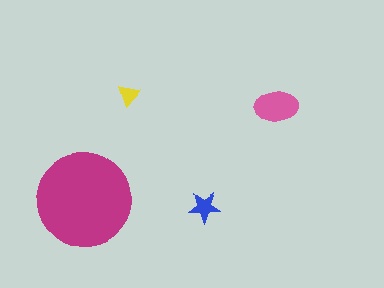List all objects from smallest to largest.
The yellow triangle, the blue star, the pink ellipse, the magenta circle.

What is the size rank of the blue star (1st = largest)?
3rd.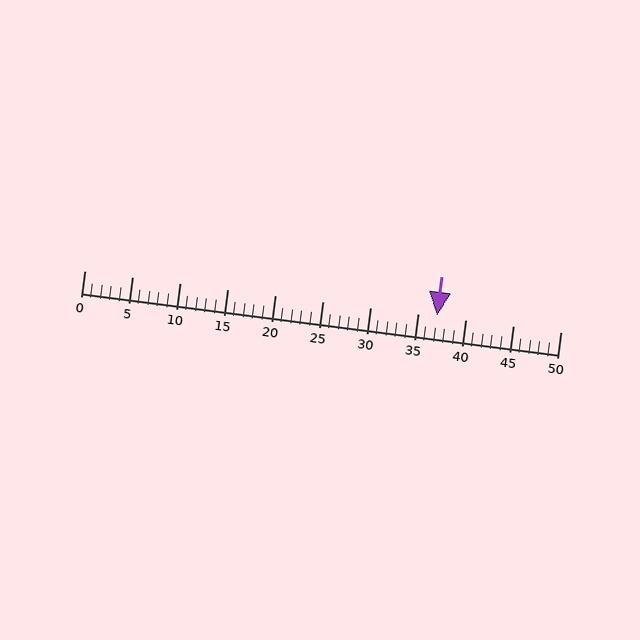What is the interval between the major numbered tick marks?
The major tick marks are spaced 5 units apart.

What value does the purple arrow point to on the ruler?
The purple arrow points to approximately 37.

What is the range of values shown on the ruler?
The ruler shows values from 0 to 50.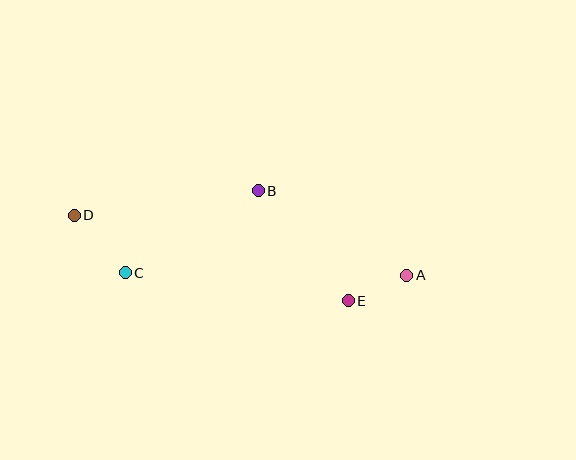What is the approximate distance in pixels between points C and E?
The distance between C and E is approximately 225 pixels.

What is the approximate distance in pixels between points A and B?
The distance between A and B is approximately 171 pixels.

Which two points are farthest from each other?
Points A and D are farthest from each other.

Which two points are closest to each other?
Points A and E are closest to each other.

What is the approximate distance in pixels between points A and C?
The distance between A and C is approximately 281 pixels.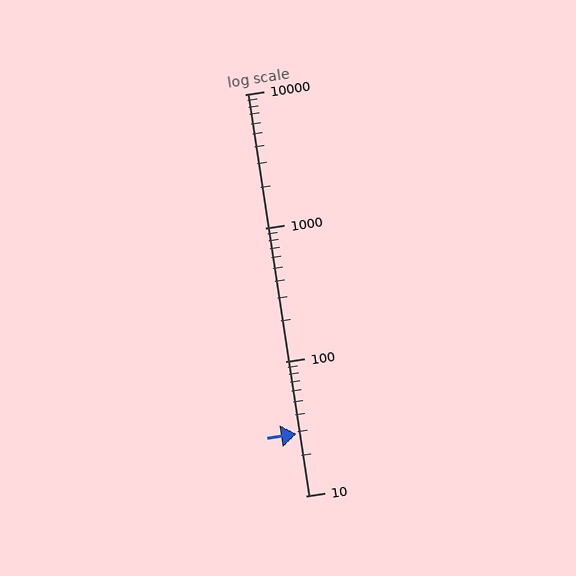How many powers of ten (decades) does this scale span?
The scale spans 3 decades, from 10 to 10000.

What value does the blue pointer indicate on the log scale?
The pointer indicates approximately 29.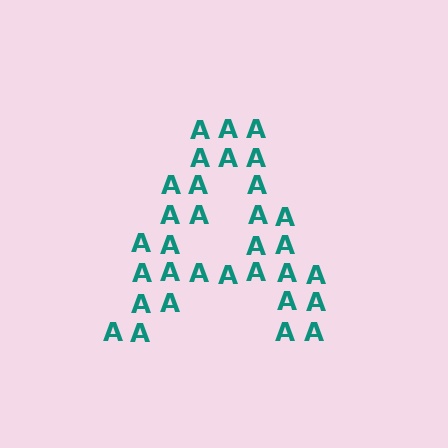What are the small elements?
The small elements are letter A's.